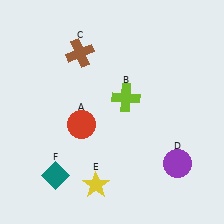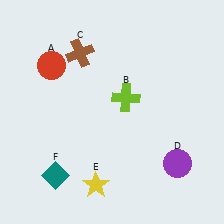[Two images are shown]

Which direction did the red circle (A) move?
The red circle (A) moved up.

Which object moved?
The red circle (A) moved up.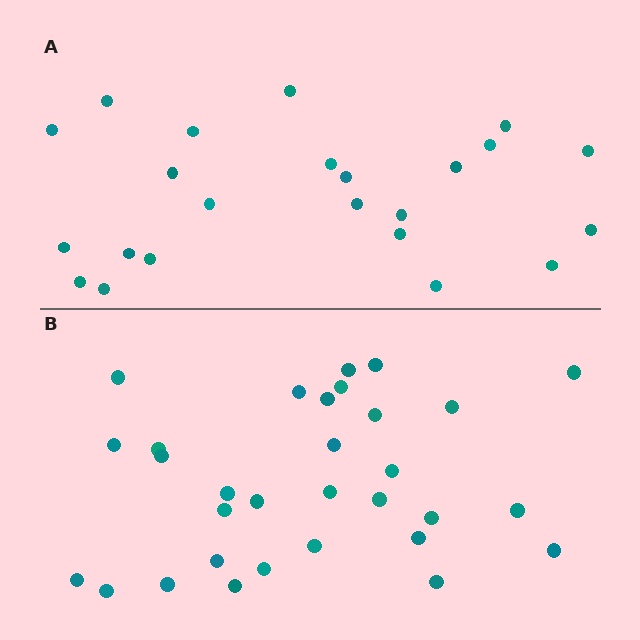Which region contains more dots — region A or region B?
Region B (the bottom region) has more dots.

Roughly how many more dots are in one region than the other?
Region B has roughly 8 or so more dots than region A.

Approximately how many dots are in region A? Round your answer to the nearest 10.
About 20 dots. (The exact count is 23, which rounds to 20.)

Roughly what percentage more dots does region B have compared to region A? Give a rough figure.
About 35% more.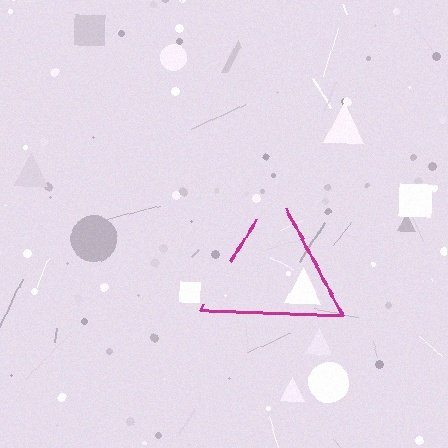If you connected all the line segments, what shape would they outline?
They would outline a triangle.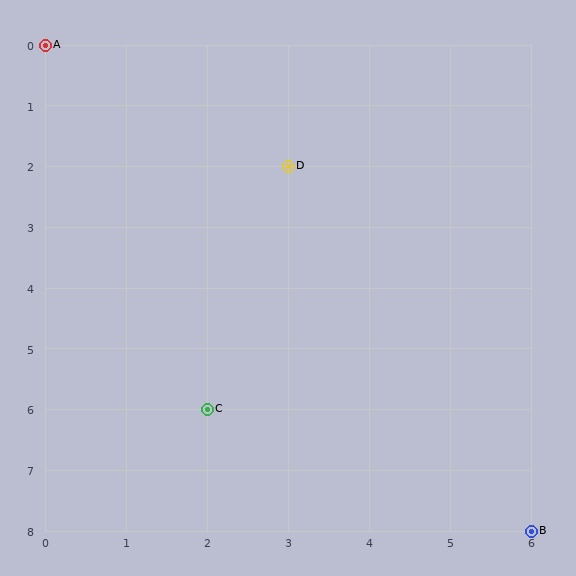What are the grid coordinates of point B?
Point B is at grid coordinates (6, 8).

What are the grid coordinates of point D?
Point D is at grid coordinates (3, 2).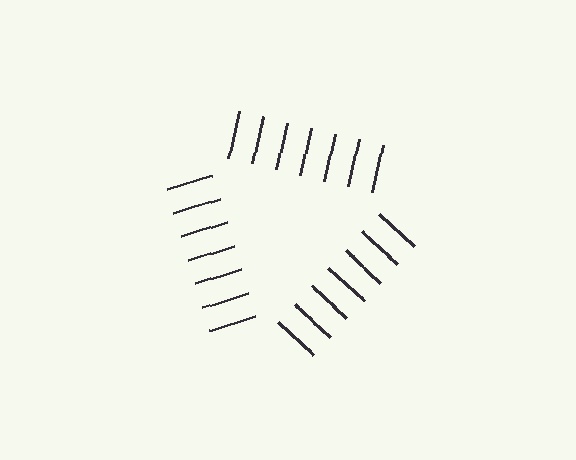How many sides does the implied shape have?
3 sides — the line-ends trace a triangle.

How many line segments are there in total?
21 — 7 along each of the 3 edges.